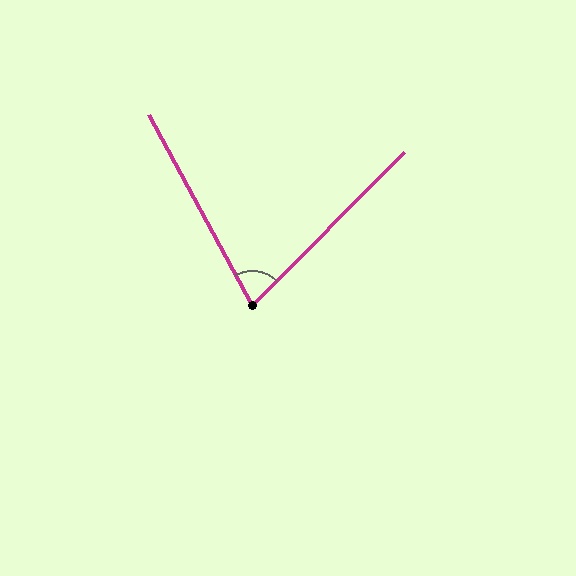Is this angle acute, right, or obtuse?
It is acute.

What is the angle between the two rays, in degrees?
Approximately 73 degrees.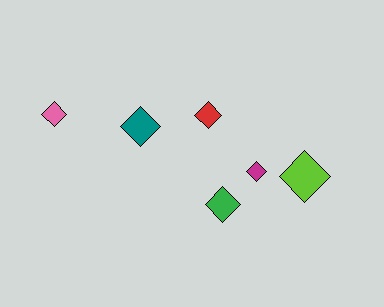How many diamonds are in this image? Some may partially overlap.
There are 6 diamonds.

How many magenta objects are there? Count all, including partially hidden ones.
There is 1 magenta object.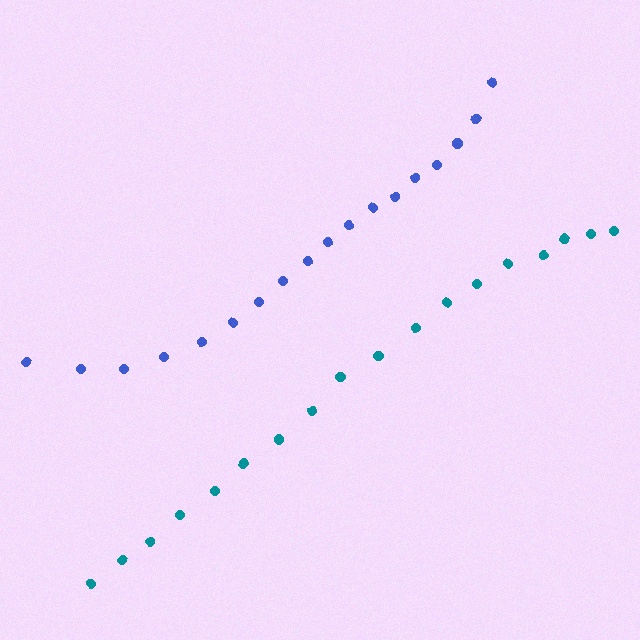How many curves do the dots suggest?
There are 2 distinct paths.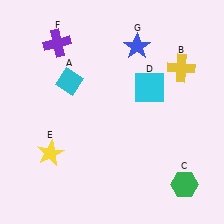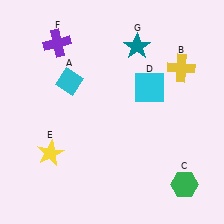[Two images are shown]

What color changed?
The star (G) changed from blue in Image 1 to teal in Image 2.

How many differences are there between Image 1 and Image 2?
There is 1 difference between the two images.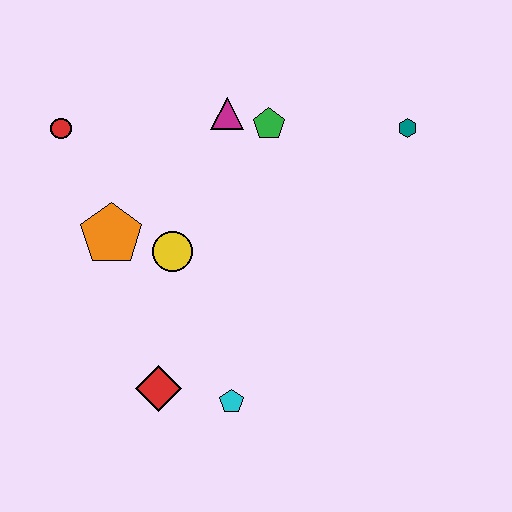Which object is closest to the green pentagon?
The magenta triangle is closest to the green pentagon.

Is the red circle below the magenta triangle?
Yes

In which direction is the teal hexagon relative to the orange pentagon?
The teal hexagon is to the right of the orange pentagon.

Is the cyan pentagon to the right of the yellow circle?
Yes